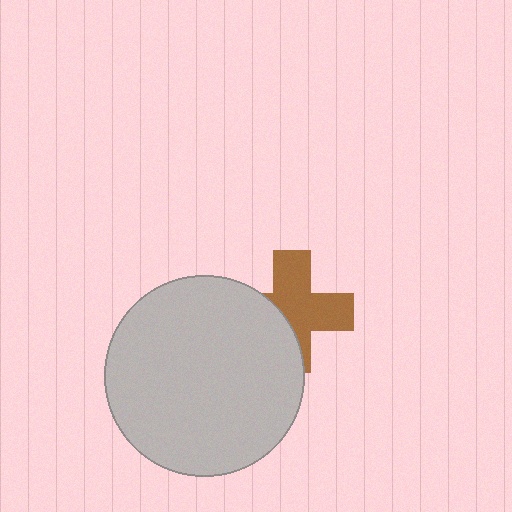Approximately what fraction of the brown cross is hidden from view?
Roughly 39% of the brown cross is hidden behind the light gray circle.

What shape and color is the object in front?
The object in front is a light gray circle.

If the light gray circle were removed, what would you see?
You would see the complete brown cross.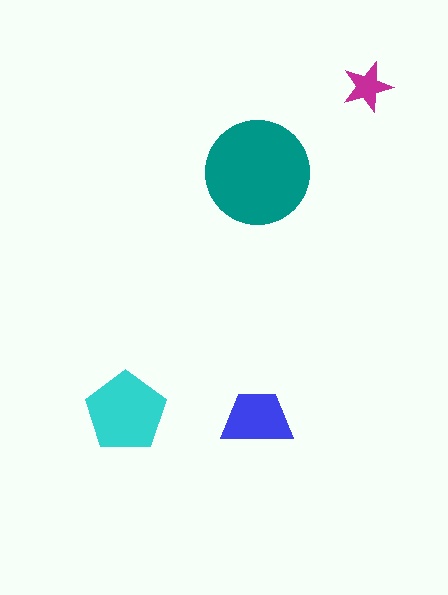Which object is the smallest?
The magenta star.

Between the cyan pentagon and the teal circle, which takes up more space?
The teal circle.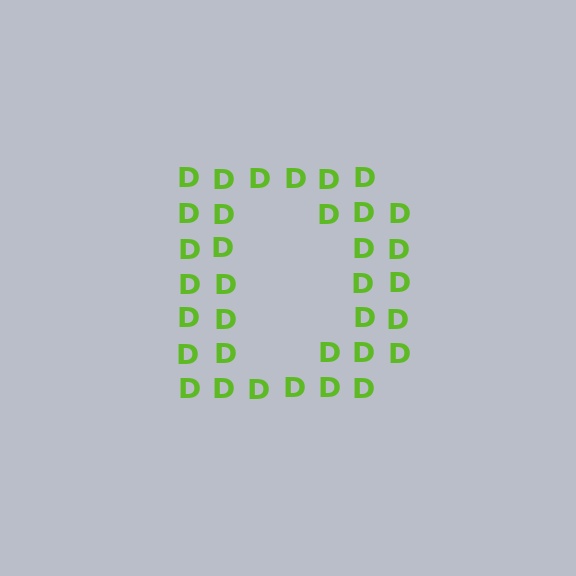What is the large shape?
The large shape is the letter D.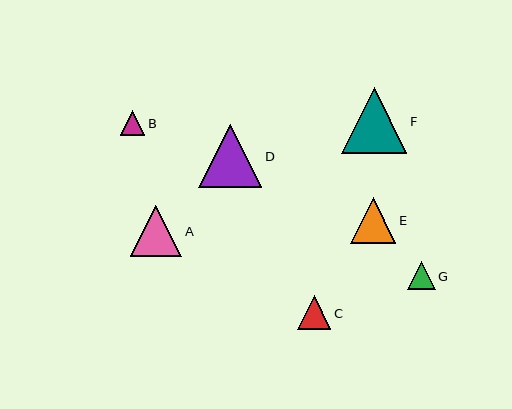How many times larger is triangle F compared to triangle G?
Triangle F is approximately 2.3 times the size of triangle G.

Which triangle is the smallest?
Triangle B is the smallest with a size of approximately 25 pixels.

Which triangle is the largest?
Triangle F is the largest with a size of approximately 65 pixels.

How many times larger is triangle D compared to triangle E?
Triangle D is approximately 1.4 times the size of triangle E.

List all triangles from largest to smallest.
From largest to smallest: F, D, A, E, C, G, B.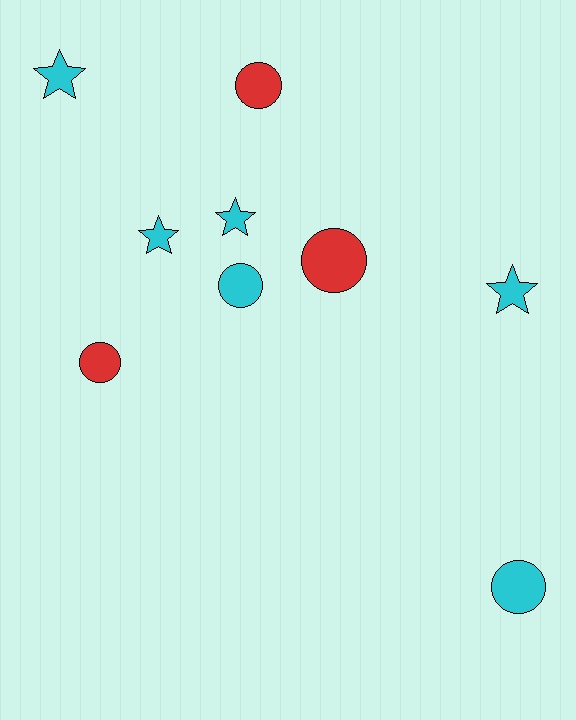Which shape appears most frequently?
Circle, with 5 objects.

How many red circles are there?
There are 3 red circles.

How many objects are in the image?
There are 9 objects.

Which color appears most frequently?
Cyan, with 6 objects.